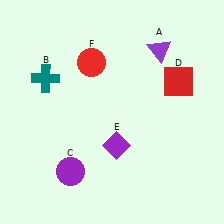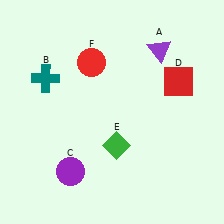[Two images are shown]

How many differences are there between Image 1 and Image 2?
There is 1 difference between the two images.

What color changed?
The diamond (E) changed from purple in Image 1 to green in Image 2.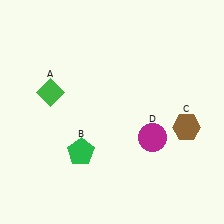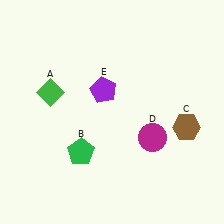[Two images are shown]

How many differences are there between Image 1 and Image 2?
There is 1 difference between the two images.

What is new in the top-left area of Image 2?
A purple pentagon (E) was added in the top-left area of Image 2.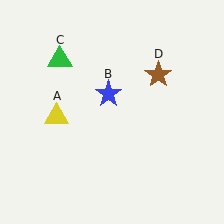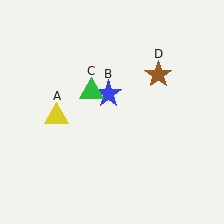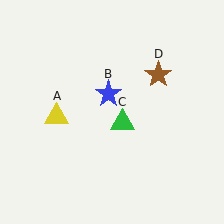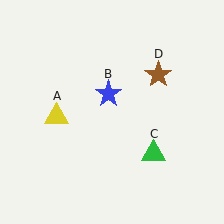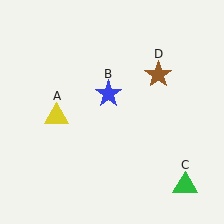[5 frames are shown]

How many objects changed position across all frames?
1 object changed position: green triangle (object C).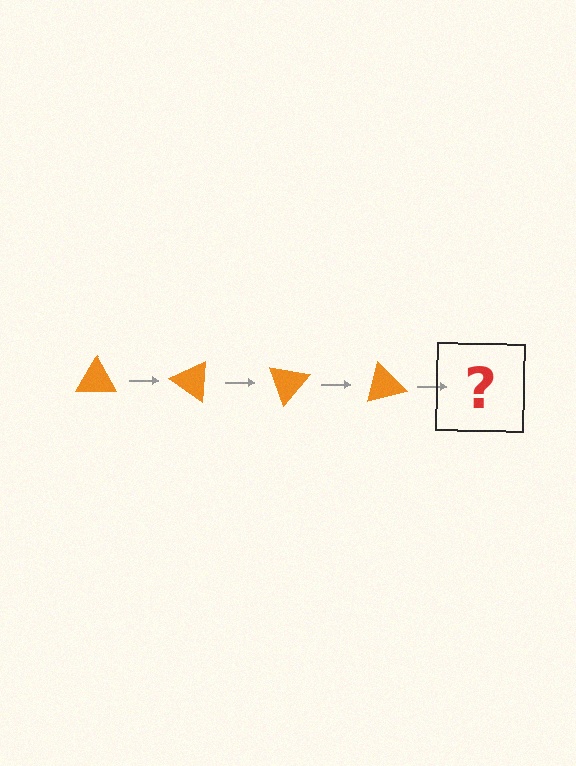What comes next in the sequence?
The next element should be an orange triangle rotated 140 degrees.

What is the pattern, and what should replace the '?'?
The pattern is that the triangle rotates 35 degrees each step. The '?' should be an orange triangle rotated 140 degrees.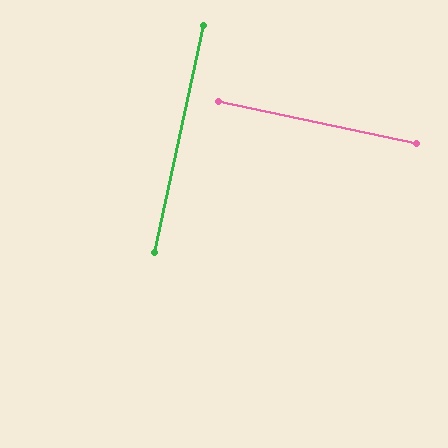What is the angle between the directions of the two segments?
Approximately 90 degrees.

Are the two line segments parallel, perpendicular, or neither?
Perpendicular — they meet at approximately 90°.